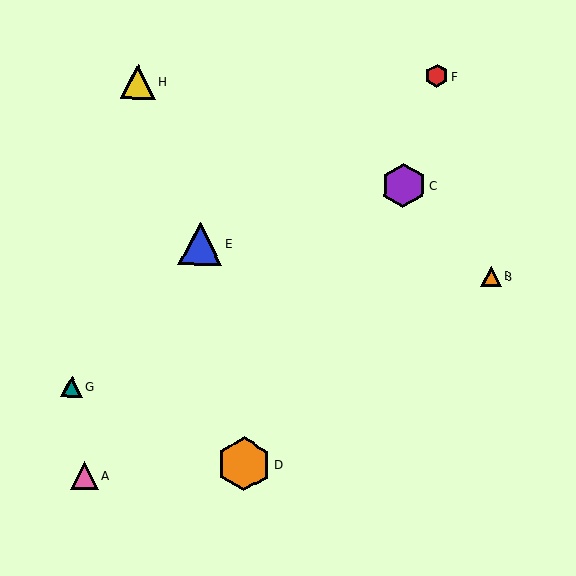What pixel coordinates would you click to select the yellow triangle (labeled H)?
Click at (138, 82) to select the yellow triangle H.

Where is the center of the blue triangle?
The center of the blue triangle is at (200, 243).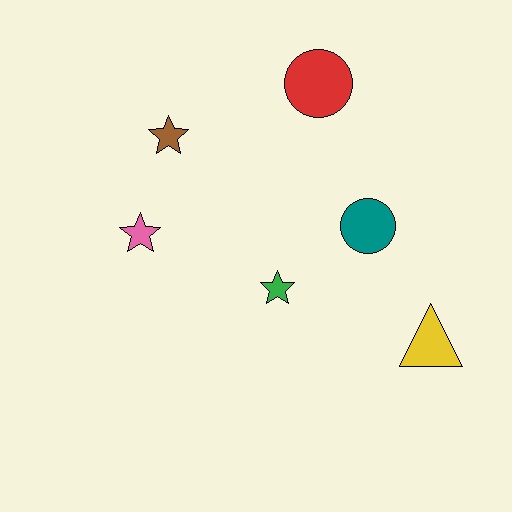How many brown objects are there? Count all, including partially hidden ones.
There is 1 brown object.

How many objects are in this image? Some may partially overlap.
There are 6 objects.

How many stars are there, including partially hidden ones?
There are 3 stars.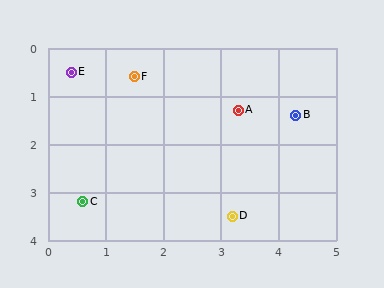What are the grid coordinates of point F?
Point F is at approximately (1.5, 0.6).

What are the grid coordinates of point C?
Point C is at approximately (0.6, 3.2).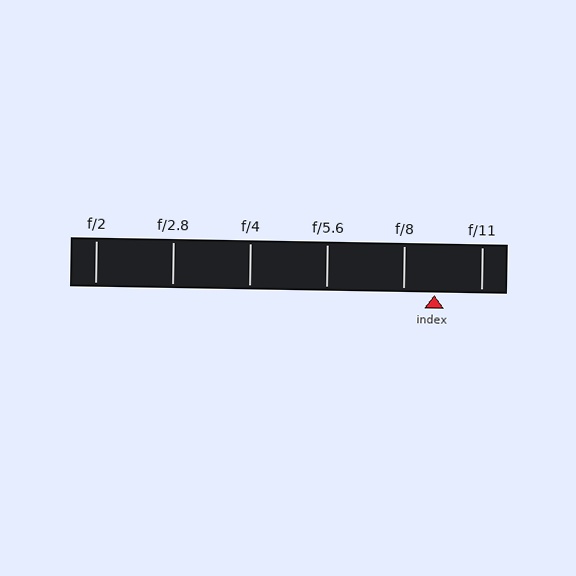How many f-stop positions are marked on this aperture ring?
There are 6 f-stop positions marked.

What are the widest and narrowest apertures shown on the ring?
The widest aperture shown is f/2 and the narrowest is f/11.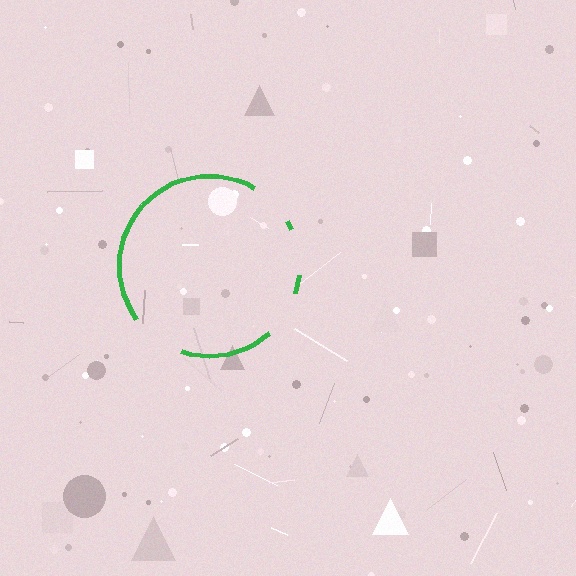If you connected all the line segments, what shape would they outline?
They would outline a circle.